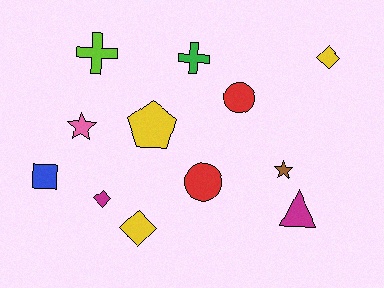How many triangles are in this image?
There is 1 triangle.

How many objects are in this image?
There are 12 objects.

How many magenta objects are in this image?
There are 2 magenta objects.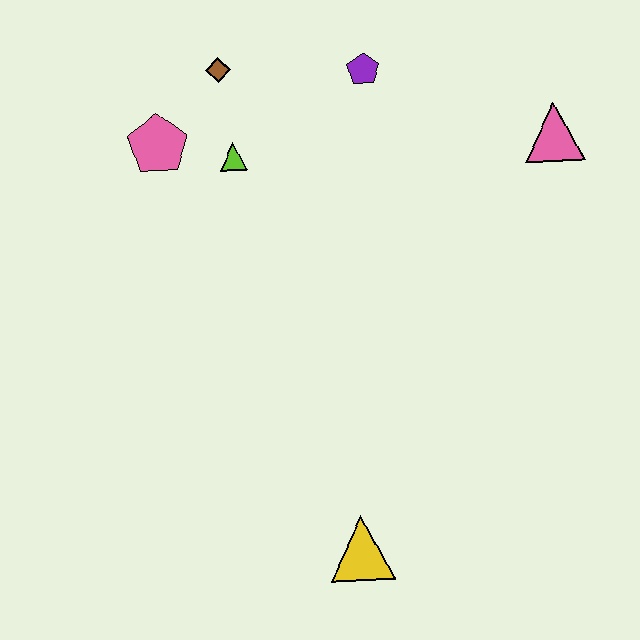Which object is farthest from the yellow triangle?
The brown diamond is farthest from the yellow triangle.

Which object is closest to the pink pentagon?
The lime triangle is closest to the pink pentagon.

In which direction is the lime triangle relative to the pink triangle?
The lime triangle is to the left of the pink triangle.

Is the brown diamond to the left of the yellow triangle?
Yes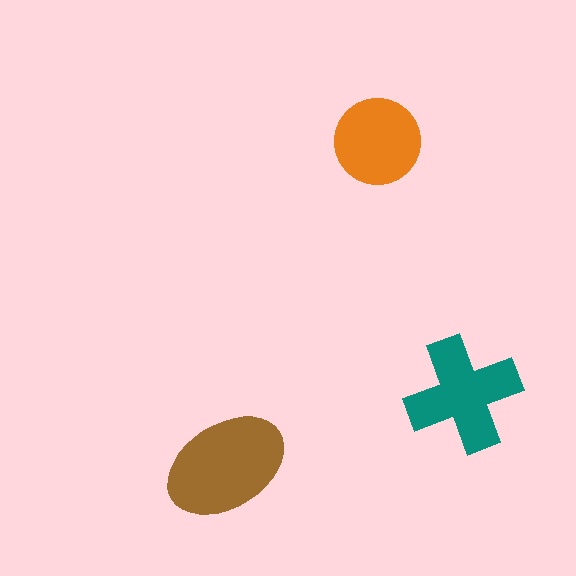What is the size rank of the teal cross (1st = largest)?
2nd.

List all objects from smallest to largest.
The orange circle, the teal cross, the brown ellipse.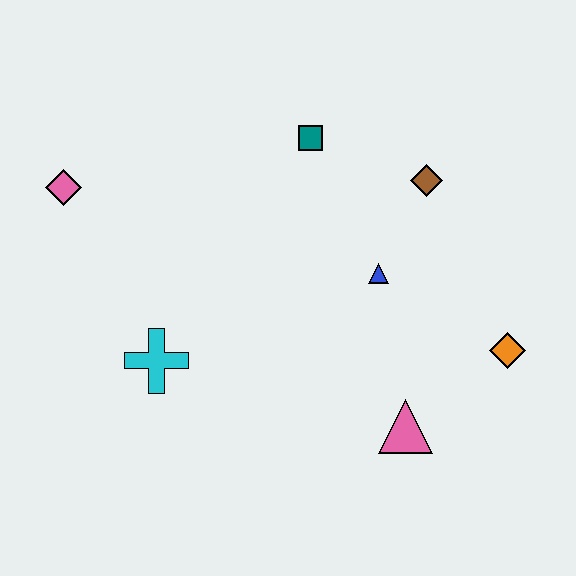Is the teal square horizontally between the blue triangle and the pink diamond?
Yes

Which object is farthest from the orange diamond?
The pink diamond is farthest from the orange diamond.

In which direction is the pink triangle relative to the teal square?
The pink triangle is below the teal square.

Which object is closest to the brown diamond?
The blue triangle is closest to the brown diamond.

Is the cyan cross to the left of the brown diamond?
Yes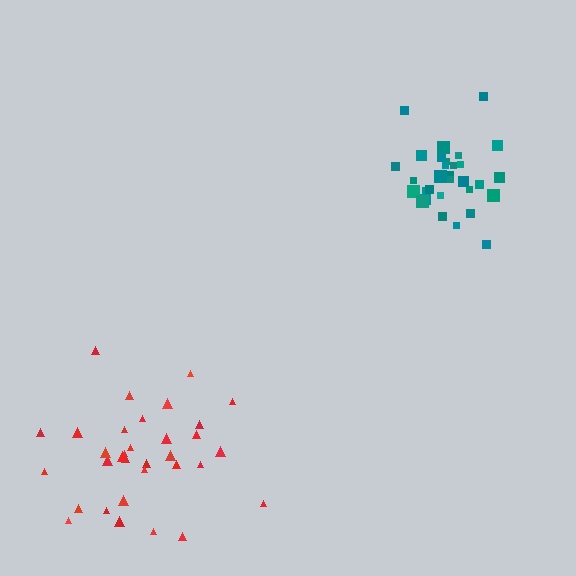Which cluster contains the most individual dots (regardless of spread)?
Red (33).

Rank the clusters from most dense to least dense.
teal, red.